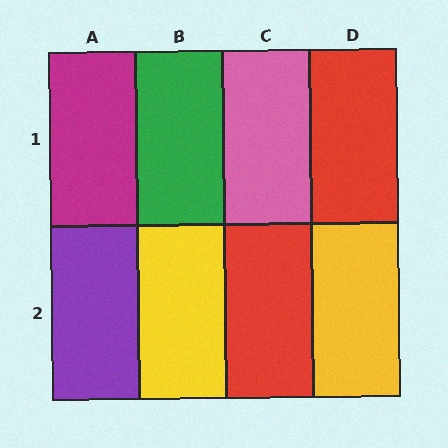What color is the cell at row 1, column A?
Magenta.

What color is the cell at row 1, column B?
Green.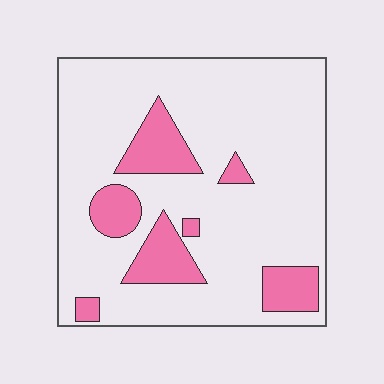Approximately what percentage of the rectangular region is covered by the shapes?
Approximately 20%.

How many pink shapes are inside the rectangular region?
7.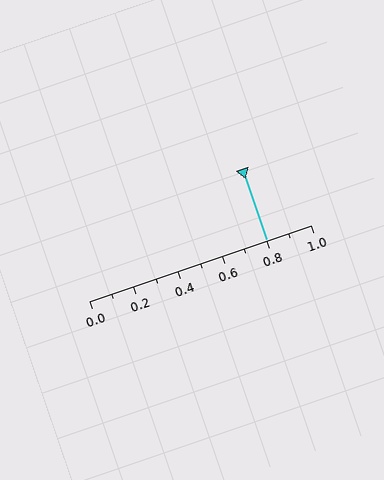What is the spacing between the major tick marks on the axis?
The major ticks are spaced 0.2 apart.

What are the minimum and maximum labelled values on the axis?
The axis runs from 0.0 to 1.0.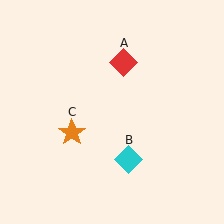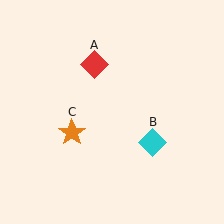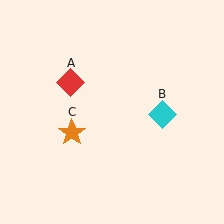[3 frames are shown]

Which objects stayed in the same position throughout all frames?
Orange star (object C) remained stationary.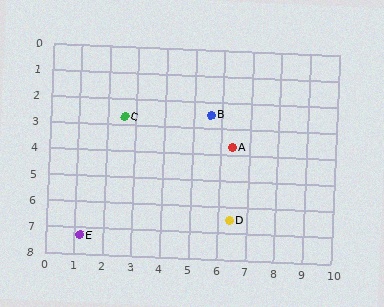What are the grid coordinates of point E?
Point E is at approximately (1.2, 7.3).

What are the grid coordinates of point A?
Point A is at approximately (6.4, 3.7).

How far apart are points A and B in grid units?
Points A and B are about 1.4 grid units apart.